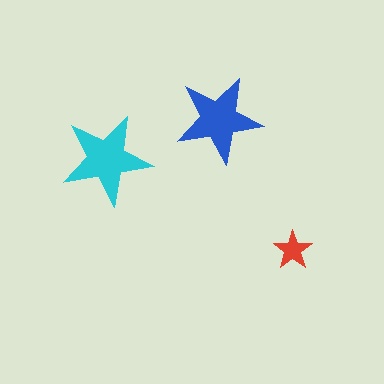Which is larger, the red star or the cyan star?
The cyan one.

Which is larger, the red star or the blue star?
The blue one.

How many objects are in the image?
There are 3 objects in the image.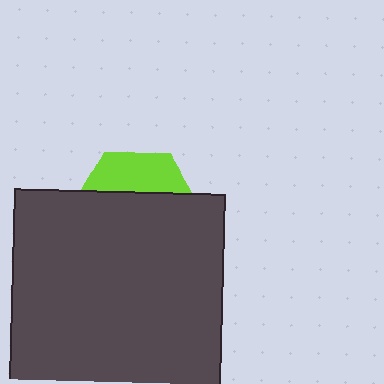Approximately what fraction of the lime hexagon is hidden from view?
Roughly 69% of the lime hexagon is hidden behind the dark gray rectangle.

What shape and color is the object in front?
The object in front is a dark gray rectangle.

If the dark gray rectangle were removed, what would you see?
You would see the complete lime hexagon.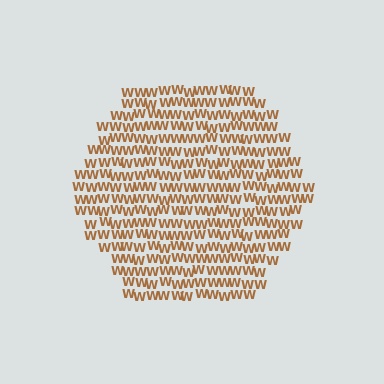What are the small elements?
The small elements are letter W's.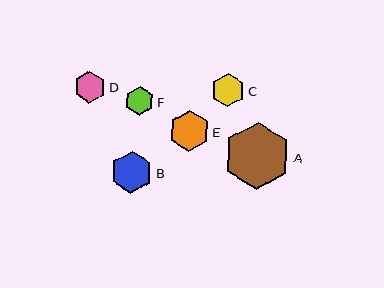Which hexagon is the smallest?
Hexagon F is the smallest with a size of approximately 29 pixels.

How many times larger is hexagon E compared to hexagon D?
Hexagon E is approximately 1.3 times the size of hexagon D.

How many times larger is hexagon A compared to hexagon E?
Hexagon A is approximately 1.7 times the size of hexagon E.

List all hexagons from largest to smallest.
From largest to smallest: A, B, E, C, D, F.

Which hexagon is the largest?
Hexagon A is the largest with a size of approximately 67 pixels.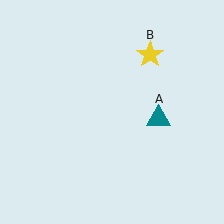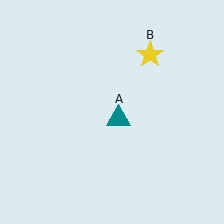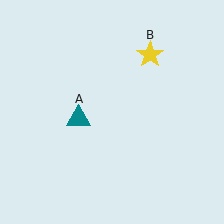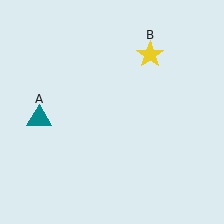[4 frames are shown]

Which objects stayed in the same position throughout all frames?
Yellow star (object B) remained stationary.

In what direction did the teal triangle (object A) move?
The teal triangle (object A) moved left.